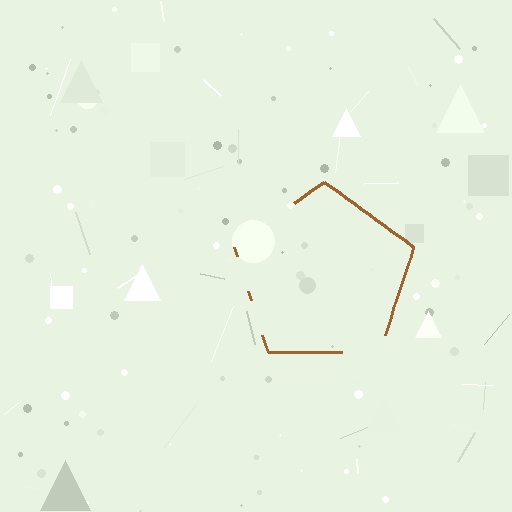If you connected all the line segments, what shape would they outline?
They would outline a pentagon.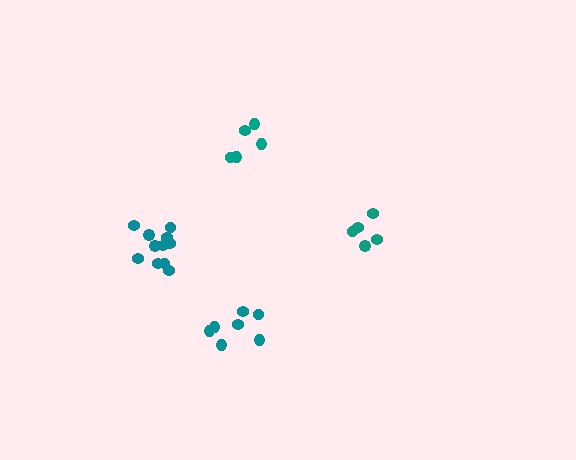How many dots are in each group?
Group 1: 11 dots, Group 2: 5 dots, Group 3: 5 dots, Group 4: 7 dots (28 total).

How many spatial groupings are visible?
There are 4 spatial groupings.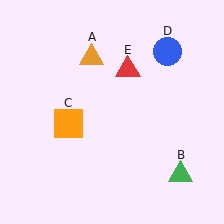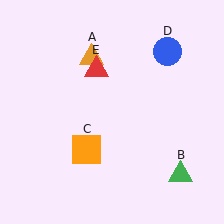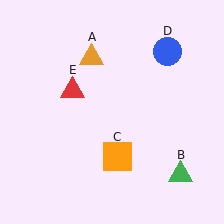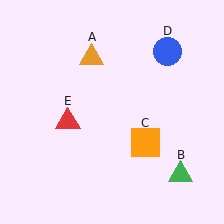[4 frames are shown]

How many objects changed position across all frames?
2 objects changed position: orange square (object C), red triangle (object E).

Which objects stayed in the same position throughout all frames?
Orange triangle (object A) and green triangle (object B) and blue circle (object D) remained stationary.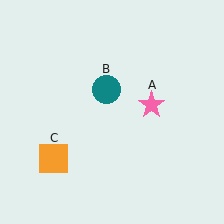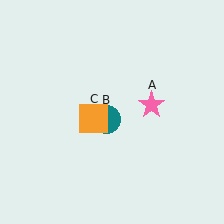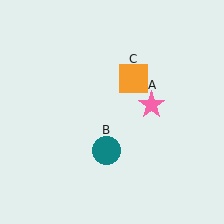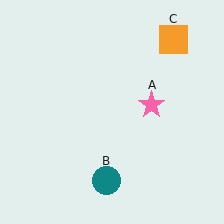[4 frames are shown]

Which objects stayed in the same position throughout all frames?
Pink star (object A) remained stationary.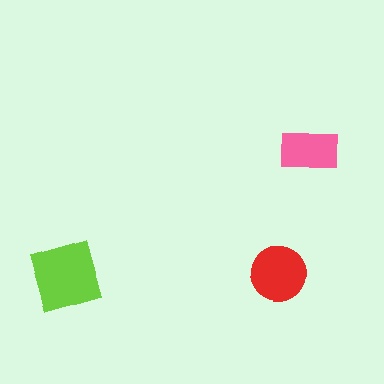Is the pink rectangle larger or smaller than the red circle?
Smaller.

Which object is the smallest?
The pink rectangle.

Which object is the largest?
The lime square.